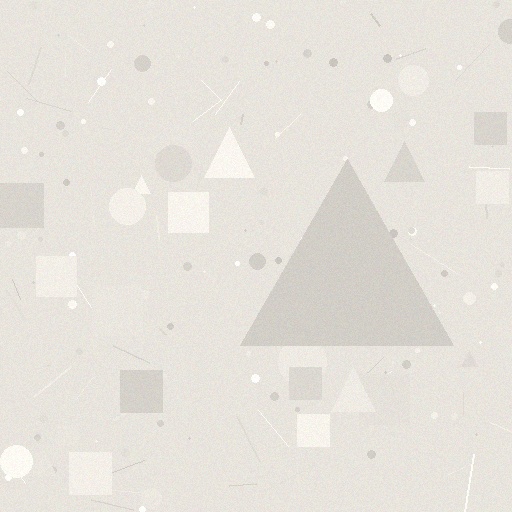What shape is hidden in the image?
A triangle is hidden in the image.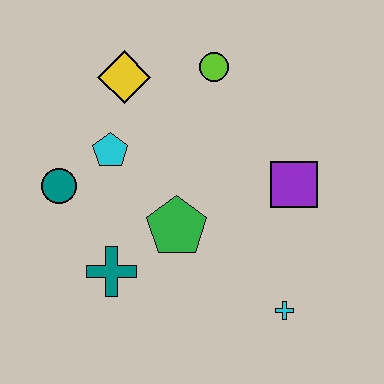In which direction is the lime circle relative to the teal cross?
The lime circle is above the teal cross.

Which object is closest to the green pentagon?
The teal cross is closest to the green pentagon.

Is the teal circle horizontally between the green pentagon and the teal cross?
No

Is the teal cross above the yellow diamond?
No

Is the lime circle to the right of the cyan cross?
No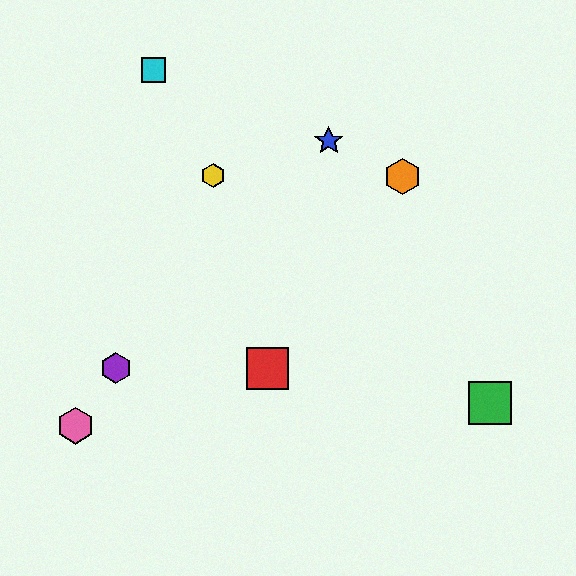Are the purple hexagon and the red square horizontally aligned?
Yes, both are at y≈368.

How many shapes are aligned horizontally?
2 shapes (the red square, the purple hexagon) are aligned horizontally.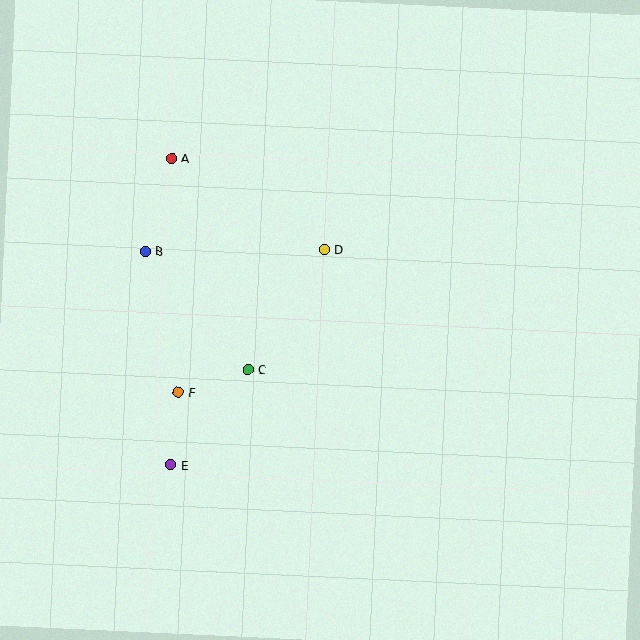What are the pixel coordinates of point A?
Point A is at (171, 158).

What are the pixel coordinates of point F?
Point F is at (179, 392).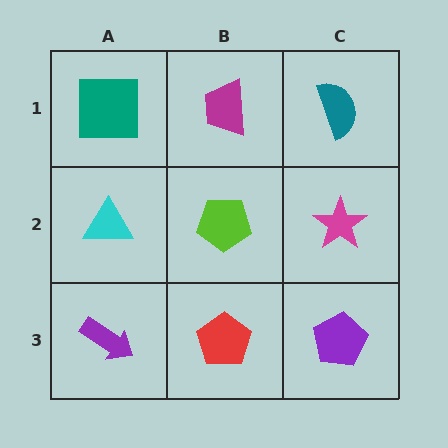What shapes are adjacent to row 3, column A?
A cyan triangle (row 2, column A), a red pentagon (row 3, column B).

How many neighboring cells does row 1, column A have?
2.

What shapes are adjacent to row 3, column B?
A lime pentagon (row 2, column B), a purple arrow (row 3, column A), a purple pentagon (row 3, column C).